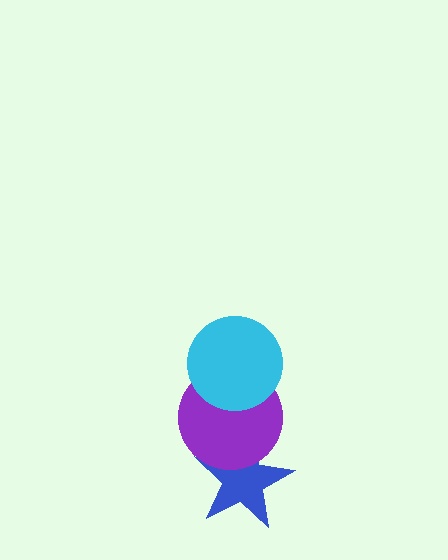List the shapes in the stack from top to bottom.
From top to bottom: the cyan circle, the purple circle, the blue star.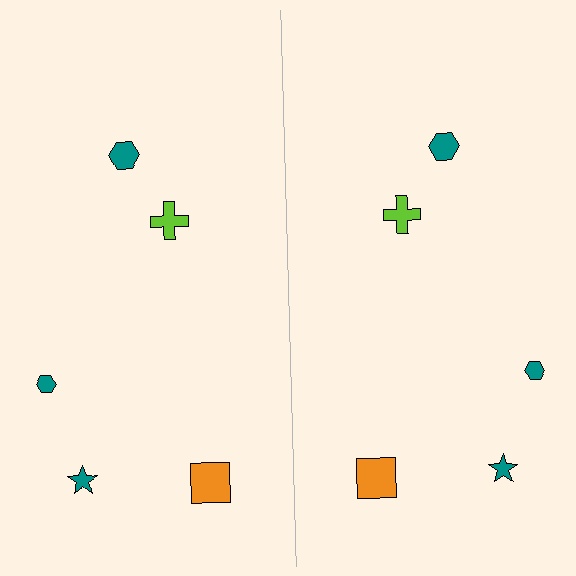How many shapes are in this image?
There are 10 shapes in this image.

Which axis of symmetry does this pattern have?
The pattern has a vertical axis of symmetry running through the center of the image.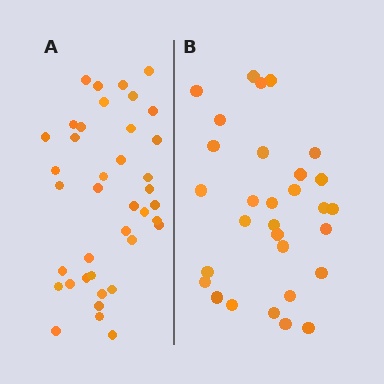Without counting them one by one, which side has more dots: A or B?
Region A (the left region) has more dots.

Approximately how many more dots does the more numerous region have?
Region A has roughly 8 or so more dots than region B.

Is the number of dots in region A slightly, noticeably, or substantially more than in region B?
Region A has noticeably more, but not dramatically so. The ratio is roughly 1.3 to 1.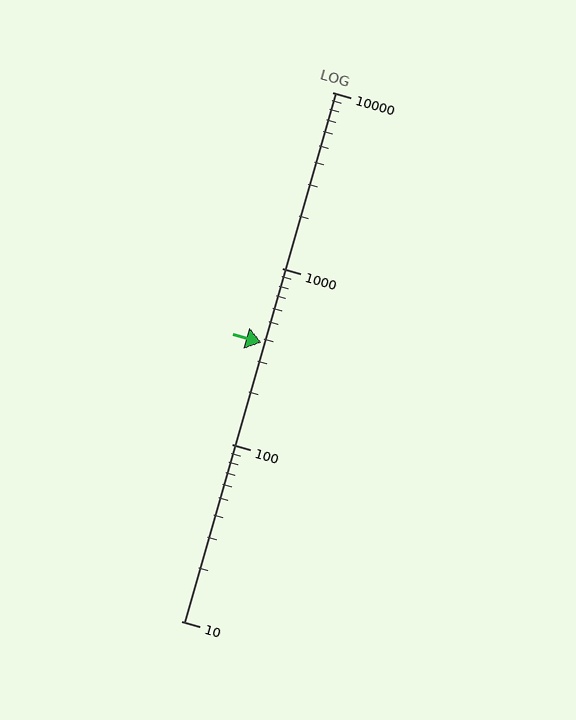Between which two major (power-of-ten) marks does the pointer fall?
The pointer is between 100 and 1000.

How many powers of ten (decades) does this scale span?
The scale spans 3 decades, from 10 to 10000.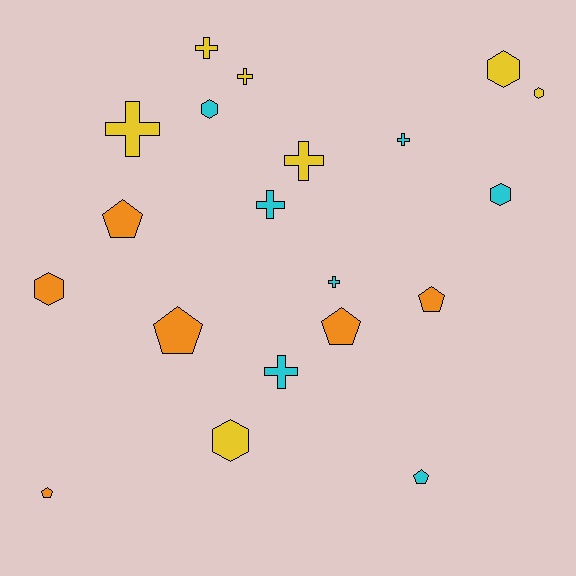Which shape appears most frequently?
Cross, with 8 objects.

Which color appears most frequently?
Cyan, with 7 objects.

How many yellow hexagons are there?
There are 3 yellow hexagons.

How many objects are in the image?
There are 20 objects.